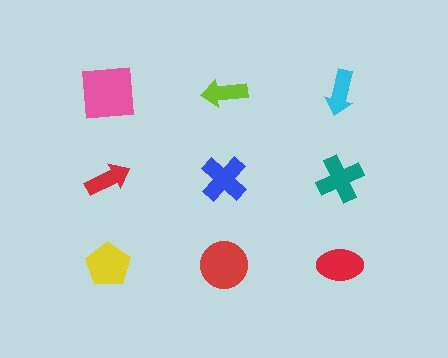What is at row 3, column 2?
A red circle.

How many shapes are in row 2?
3 shapes.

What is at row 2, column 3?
A teal cross.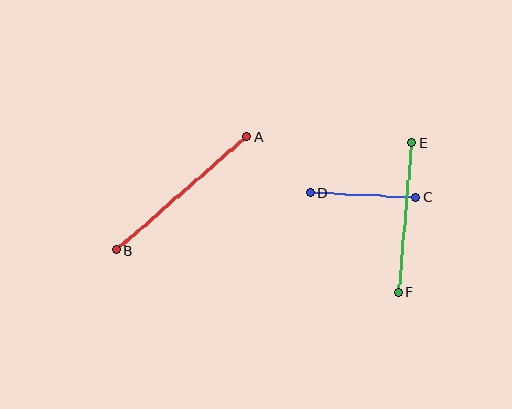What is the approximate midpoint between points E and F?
The midpoint is at approximately (405, 217) pixels.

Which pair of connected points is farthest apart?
Points A and B are farthest apart.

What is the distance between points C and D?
The distance is approximately 106 pixels.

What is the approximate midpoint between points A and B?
The midpoint is at approximately (182, 194) pixels.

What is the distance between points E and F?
The distance is approximately 150 pixels.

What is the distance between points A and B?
The distance is approximately 173 pixels.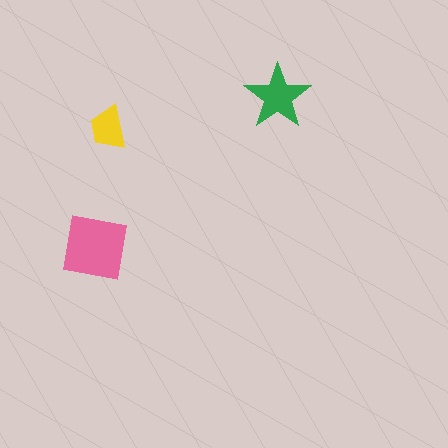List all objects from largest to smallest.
The pink square, the green star, the yellow trapezoid.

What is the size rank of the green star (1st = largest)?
2nd.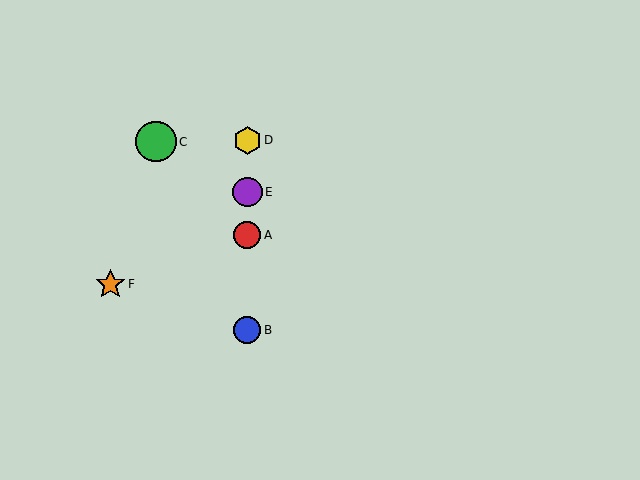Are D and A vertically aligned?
Yes, both are at x≈247.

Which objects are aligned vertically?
Objects A, B, D, E are aligned vertically.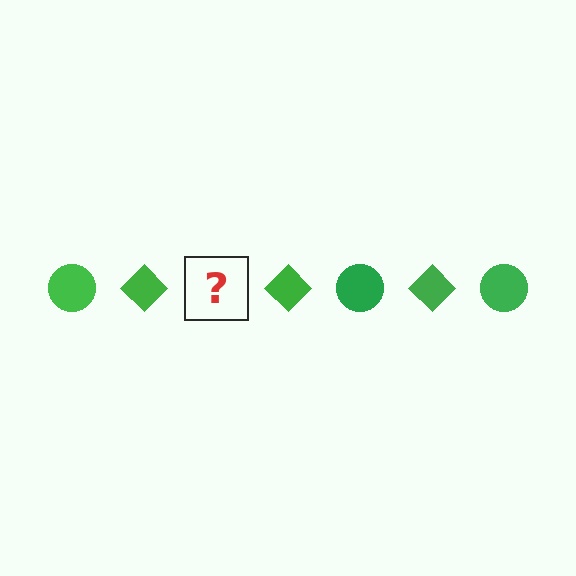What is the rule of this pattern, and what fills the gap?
The rule is that the pattern cycles through circle, diamond shapes in green. The gap should be filled with a green circle.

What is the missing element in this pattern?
The missing element is a green circle.